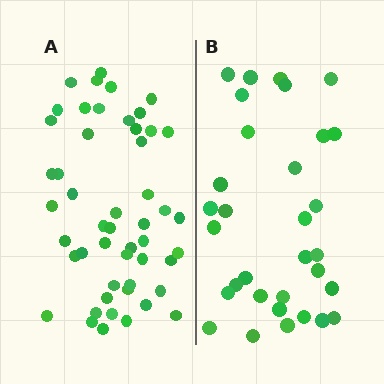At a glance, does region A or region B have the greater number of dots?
Region A (the left region) has more dots.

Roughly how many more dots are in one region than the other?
Region A has approximately 20 more dots than region B.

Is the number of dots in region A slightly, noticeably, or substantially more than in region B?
Region A has substantially more. The ratio is roughly 1.6 to 1.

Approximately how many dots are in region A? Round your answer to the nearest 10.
About 50 dots.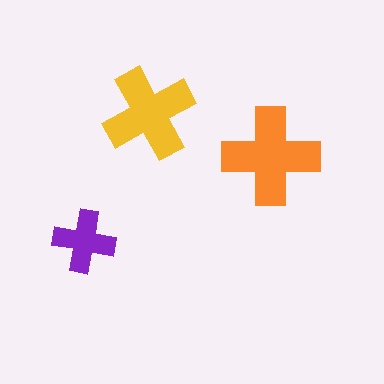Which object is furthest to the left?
The purple cross is leftmost.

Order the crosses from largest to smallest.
the orange one, the yellow one, the purple one.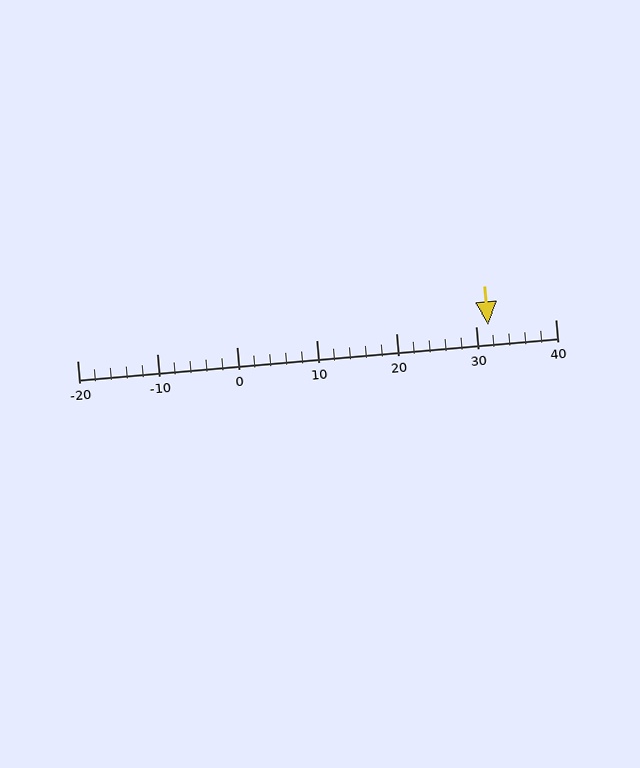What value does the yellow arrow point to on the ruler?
The yellow arrow points to approximately 32.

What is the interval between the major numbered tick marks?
The major tick marks are spaced 10 units apart.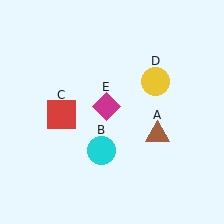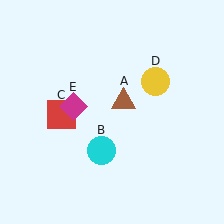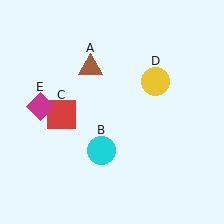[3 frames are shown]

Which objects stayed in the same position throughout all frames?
Cyan circle (object B) and red square (object C) and yellow circle (object D) remained stationary.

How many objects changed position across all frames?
2 objects changed position: brown triangle (object A), magenta diamond (object E).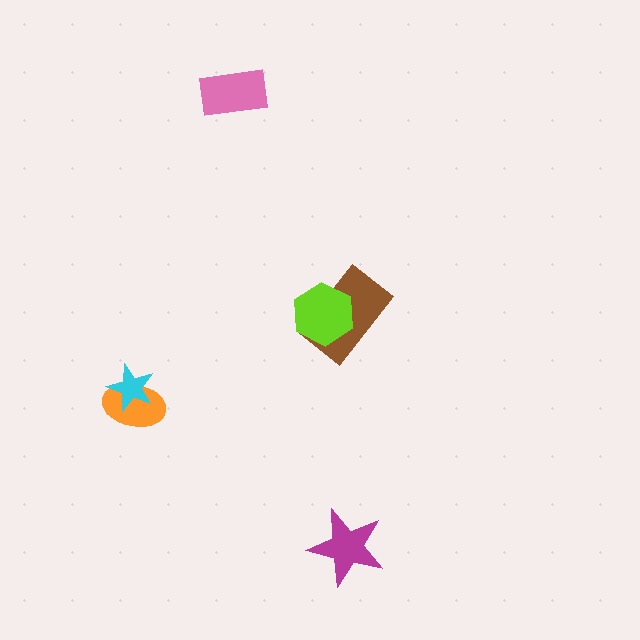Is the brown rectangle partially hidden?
Yes, it is partially covered by another shape.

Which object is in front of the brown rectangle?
The lime hexagon is in front of the brown rectangle.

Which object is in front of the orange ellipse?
The cyan star is in front of the orange ellipse.